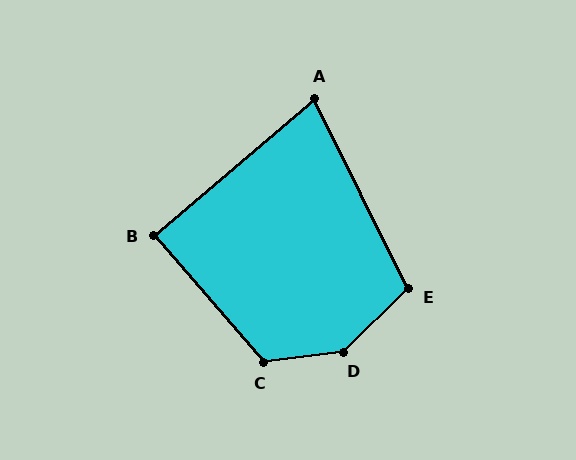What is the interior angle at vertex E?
Approximately 108 degrees (obtuse).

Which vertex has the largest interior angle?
D, at approximately 143 degrees.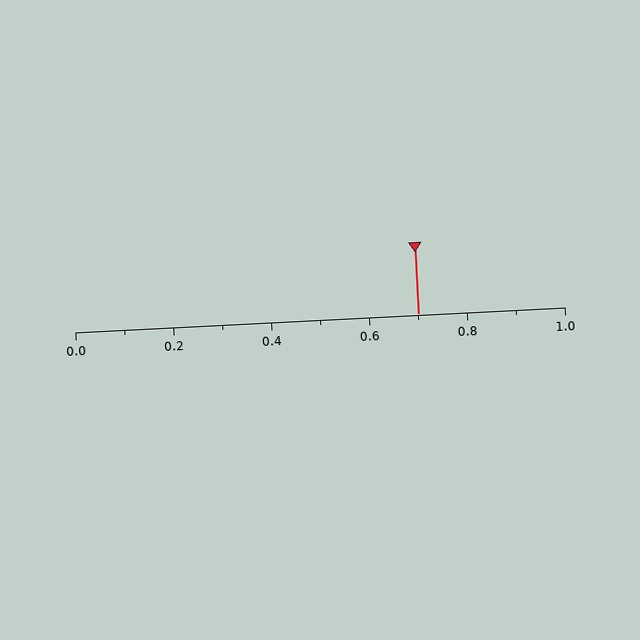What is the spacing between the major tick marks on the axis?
The major ticks are spaced 0.2 apart.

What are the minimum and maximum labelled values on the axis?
The axis runs from 0.0 to 1.0.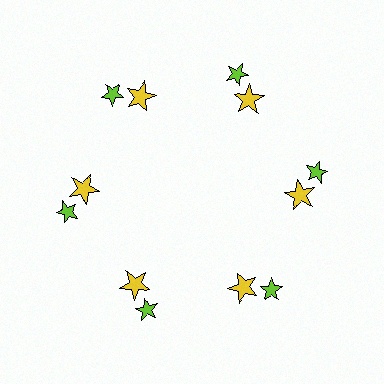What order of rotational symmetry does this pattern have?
This pattern has 6-fold rotational symmetry.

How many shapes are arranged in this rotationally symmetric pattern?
There are 12 shapes, arranged in 6 groups of 2.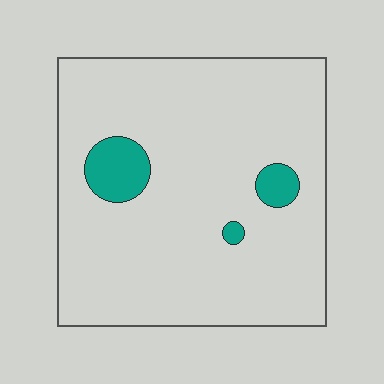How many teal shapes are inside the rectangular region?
3.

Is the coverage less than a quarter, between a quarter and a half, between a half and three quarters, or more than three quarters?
Less than a quarter.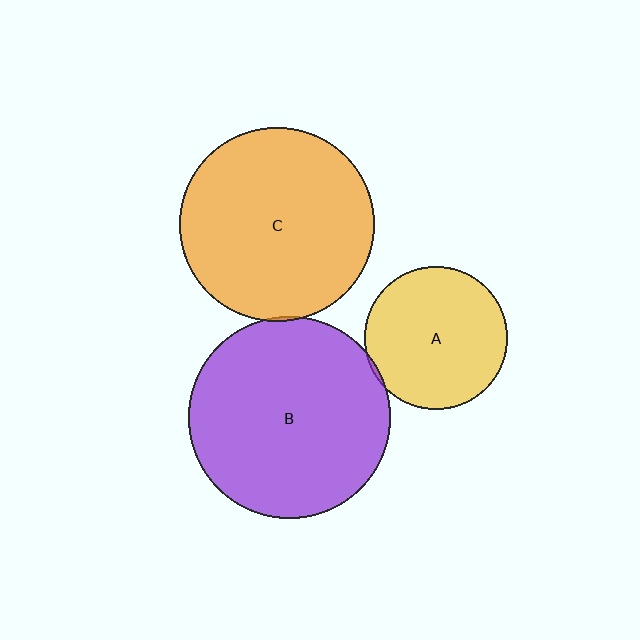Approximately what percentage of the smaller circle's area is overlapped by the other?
Approximately 5%.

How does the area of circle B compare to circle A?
Approximately 2.0 times.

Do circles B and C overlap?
Yes.